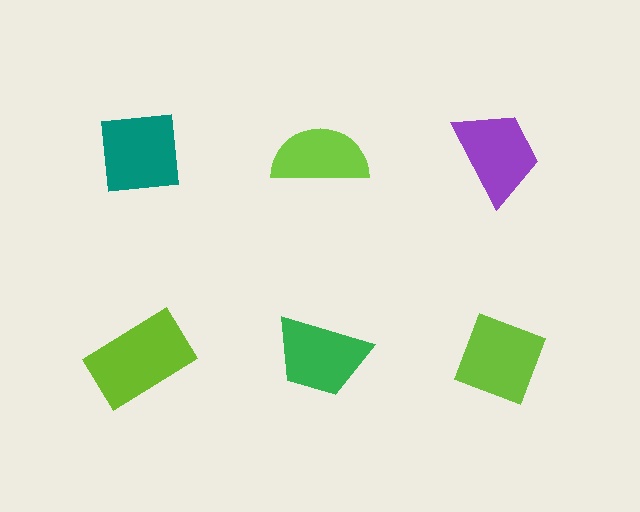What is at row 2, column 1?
A lime rectangle.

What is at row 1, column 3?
A purple trapezoid.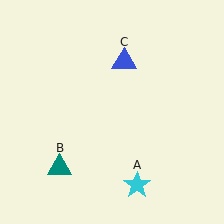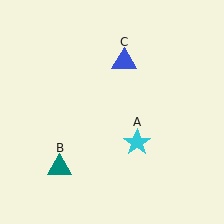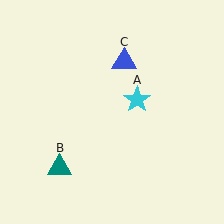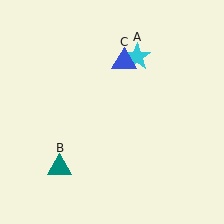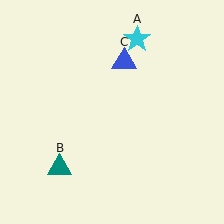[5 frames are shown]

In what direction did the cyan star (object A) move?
The cyan star (object A) moved up.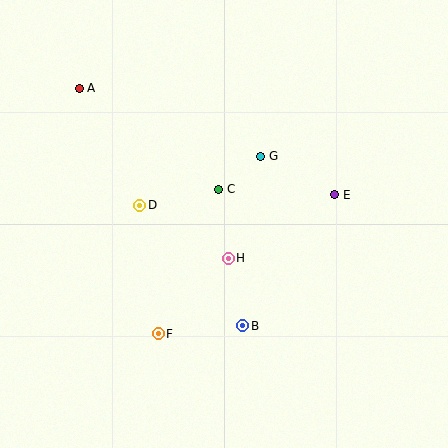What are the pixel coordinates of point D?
Point D is at (140, 205).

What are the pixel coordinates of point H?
Point H is at (228, 258).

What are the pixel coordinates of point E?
Point E is at (335, 195).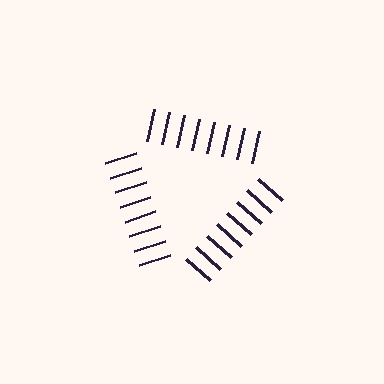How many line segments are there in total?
24 — 8 along each of the 3 edges.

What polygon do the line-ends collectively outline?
An illusory triangle — the line segments terminate on its edges but no continuous stroke is drawn.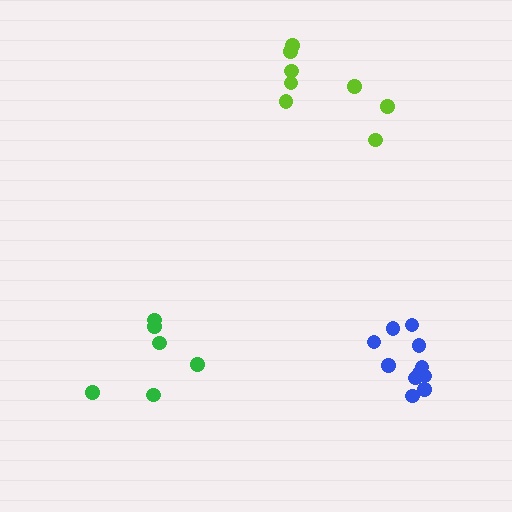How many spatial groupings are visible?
There are 3 spatial groupings.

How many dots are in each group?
Group 1: 11 dots, Group 2: 6 dots, Group 3: 8 dots (25 total).